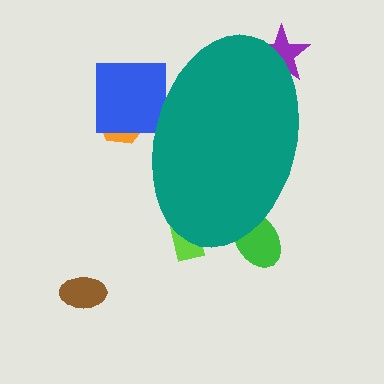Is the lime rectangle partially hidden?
Yes, the lime rectangle is partially hidden behind the teal ellipse.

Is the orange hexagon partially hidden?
Yes, the orange hexagon is partially hidden behind the teal ellipse.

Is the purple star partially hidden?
Yes, the purple star is partially hidden behind the teal ellipse.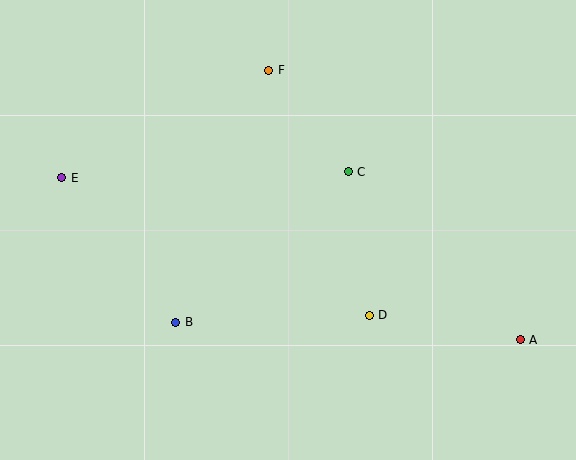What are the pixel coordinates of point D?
Point D is at (369, 315).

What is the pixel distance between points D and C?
The distance between D and C is 145 pixels.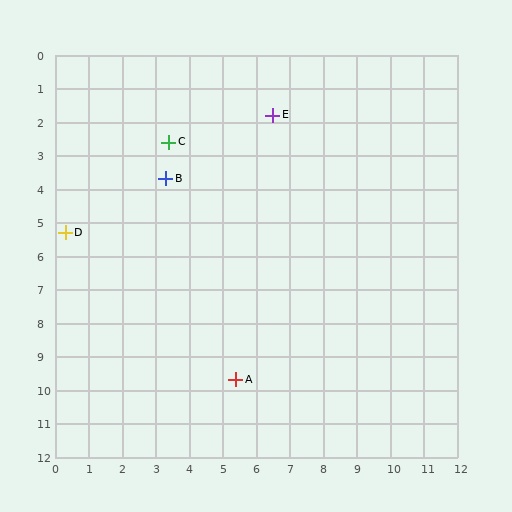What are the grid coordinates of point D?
Point D is at approximately (0.3, 5.3).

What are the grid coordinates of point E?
Point E is at approximately (6.5, 1.8).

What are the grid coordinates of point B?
Point B is at approximately (3.3, 3.7).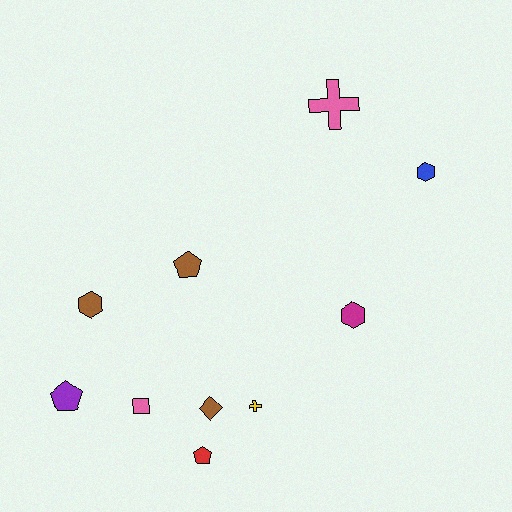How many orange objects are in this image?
There are no orange objects.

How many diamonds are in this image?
There is 1 diamond.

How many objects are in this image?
There are 10 objects.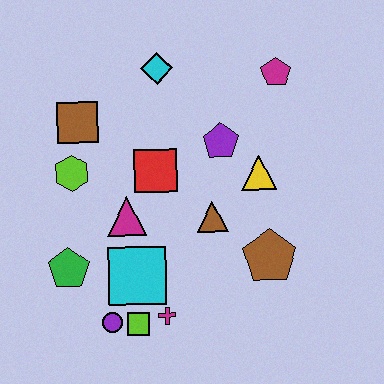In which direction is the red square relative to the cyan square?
The red square is above the cyan square.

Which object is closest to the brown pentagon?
The brown triangle is closest to the brown pentagon.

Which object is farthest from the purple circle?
The magenta pentagon is farthest from the purple circle.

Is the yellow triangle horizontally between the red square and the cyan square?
No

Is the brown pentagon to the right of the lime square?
Yes